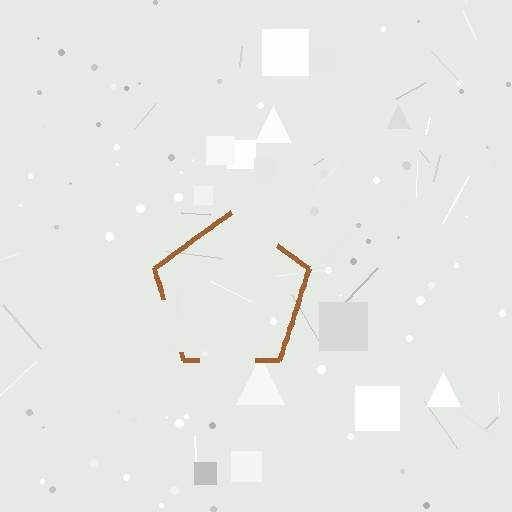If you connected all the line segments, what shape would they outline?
They would outline a pentagon.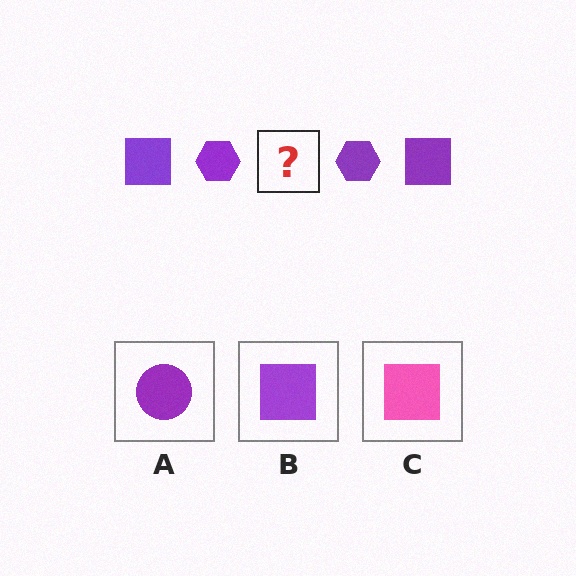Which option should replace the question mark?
Option B.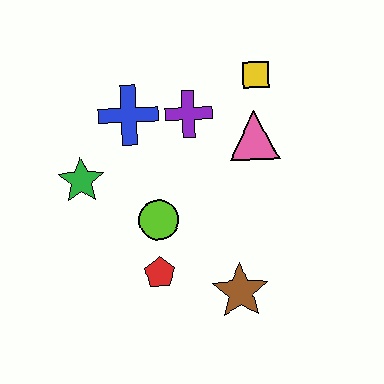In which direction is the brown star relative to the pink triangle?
The brown star is below the pink triangle.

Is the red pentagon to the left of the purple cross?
Yes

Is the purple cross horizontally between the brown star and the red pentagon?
Yes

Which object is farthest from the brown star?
The yellow square is farthest from the brown star.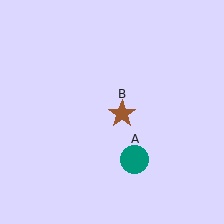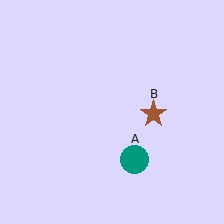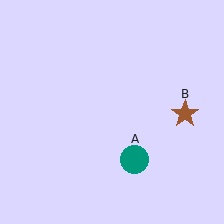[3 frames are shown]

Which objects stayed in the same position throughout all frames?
Teal circle (object A) remained stationary.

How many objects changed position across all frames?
1 object changed position: brown star (object B).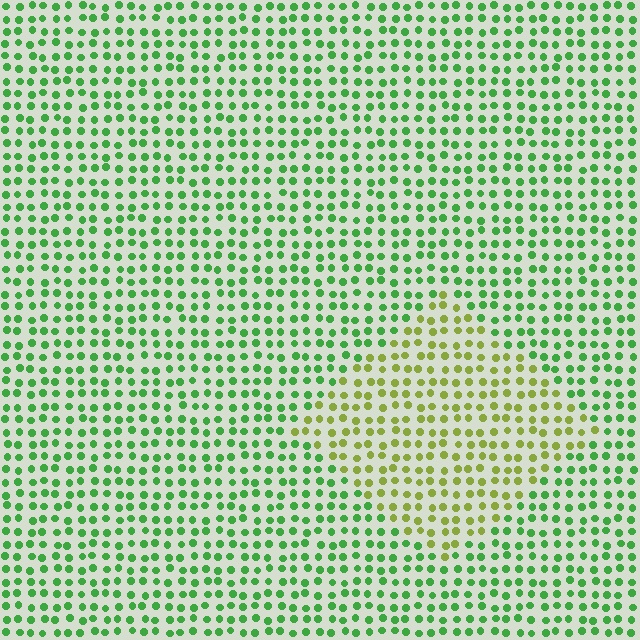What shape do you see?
I see a diamond.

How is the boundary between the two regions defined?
The boundary is defined purely by a slight shift in hue (about 43 degrees). Spacing, size, and orientation are identical on both sides.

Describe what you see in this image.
The image is filled with small green elements in a uniform arrangement. A diamond-shaped region is visible where the elements are tinted to a slightly different hue, forming a subtle color boundary.